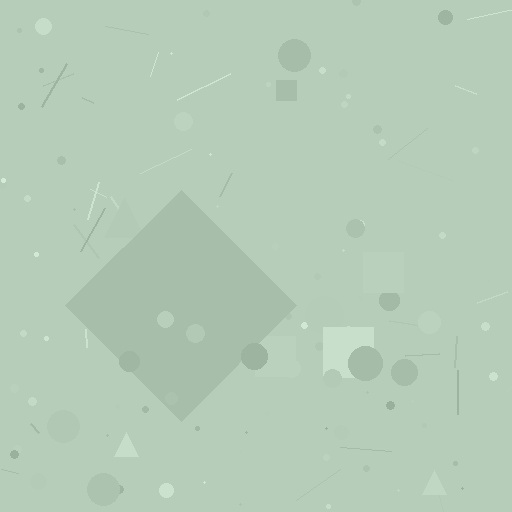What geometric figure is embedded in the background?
A diamond is embedded in the background.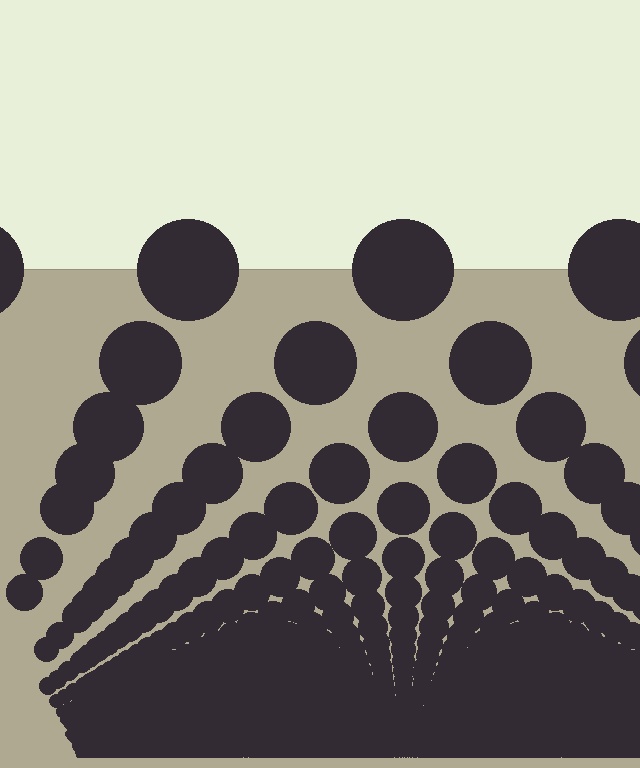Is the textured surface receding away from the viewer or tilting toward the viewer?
The surface appears to tilt toward the viewer. Texture elements get larger and sparser toward the top.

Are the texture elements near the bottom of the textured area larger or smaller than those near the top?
Smaller. The gradient is inverted — elements near the bottom are smaller and denser.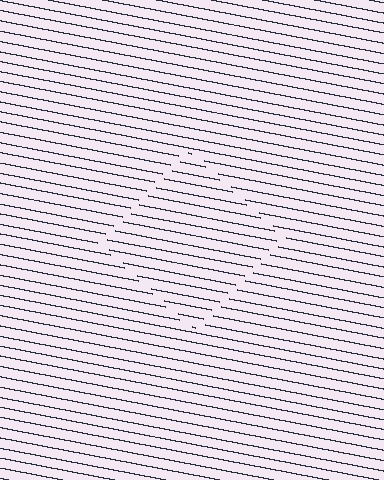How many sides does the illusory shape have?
4 sides — the line-ends trace a square.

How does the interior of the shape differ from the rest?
The interior of the shape contains the same grating, shifted by half a period — the contour is defined by the phase discontinuity where line-ends from the inner and outer gratings abut.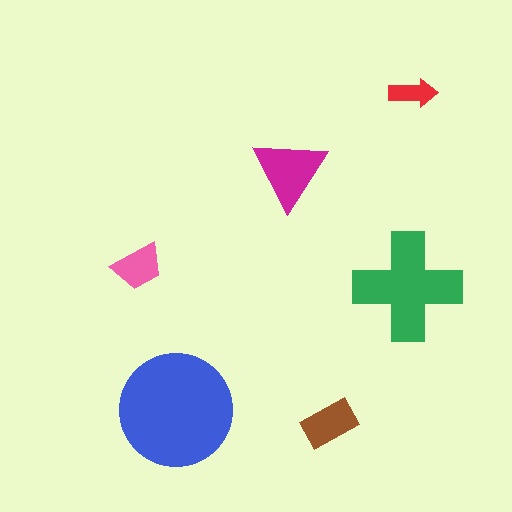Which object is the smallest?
The red arrow.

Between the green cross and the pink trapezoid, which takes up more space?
The green cross.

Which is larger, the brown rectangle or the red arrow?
The brown rectangle.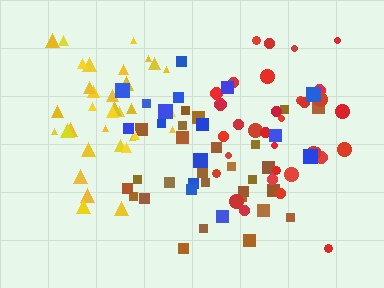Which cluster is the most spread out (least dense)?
Blue.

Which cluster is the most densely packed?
Yellow.